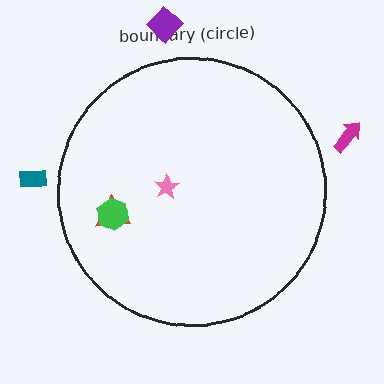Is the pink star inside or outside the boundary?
Inside.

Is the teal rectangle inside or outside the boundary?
Outside.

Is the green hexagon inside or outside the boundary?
Inside.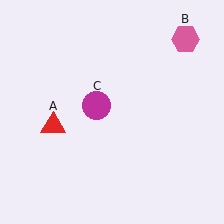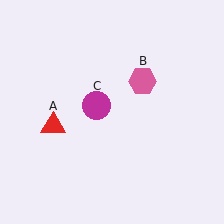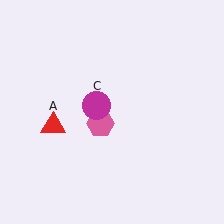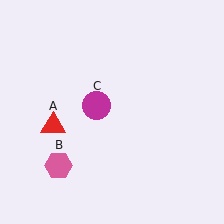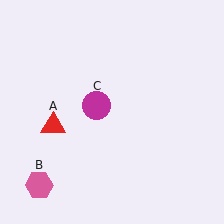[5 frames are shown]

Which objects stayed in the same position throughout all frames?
Red triangle (object A) and magenta circle (object C) remained stationary.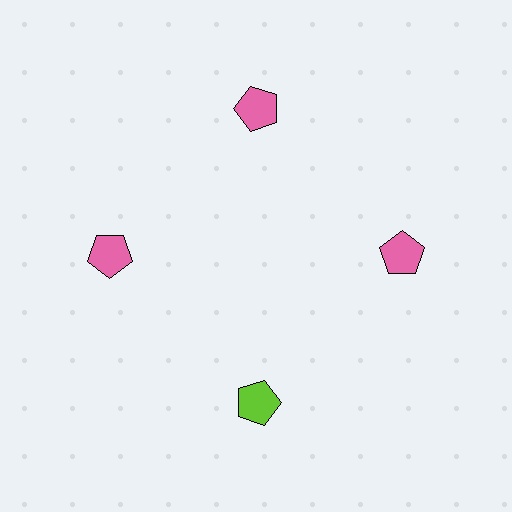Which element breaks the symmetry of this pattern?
The lime pentagon at roughly the 6 o'clock position breaks the symmetry. All other shapes are pink pentagons.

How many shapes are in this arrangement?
There are 4 shapes arranged in a ring pattern.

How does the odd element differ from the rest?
It has a different color: lime instead of pink.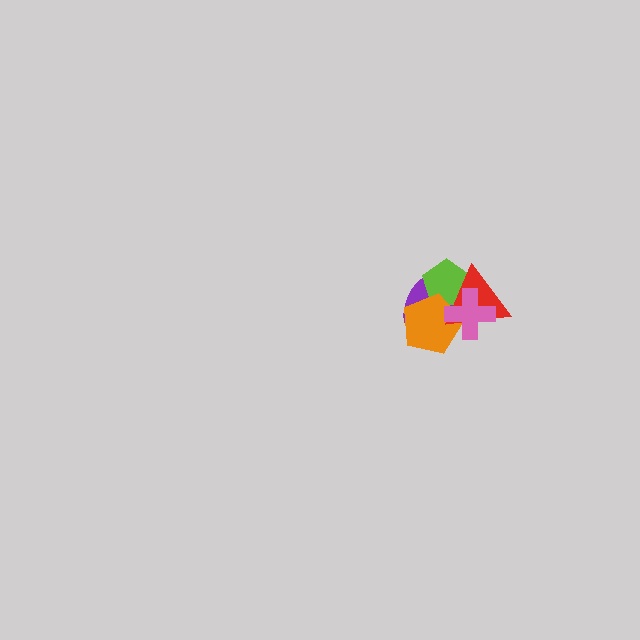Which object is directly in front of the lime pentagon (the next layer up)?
The orange pentagon is directly in front of the lime pentagon.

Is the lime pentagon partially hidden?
Yes, it is partially covered by another shape.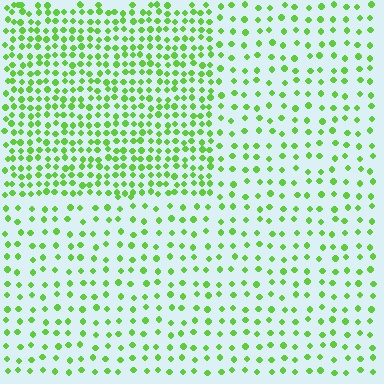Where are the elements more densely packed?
The elements are more densely packed inside the rectangle boundary.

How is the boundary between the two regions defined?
The boundary is defined by a change in element density (approximately 2.2x ratio). All elements are the same color, size, and shape.